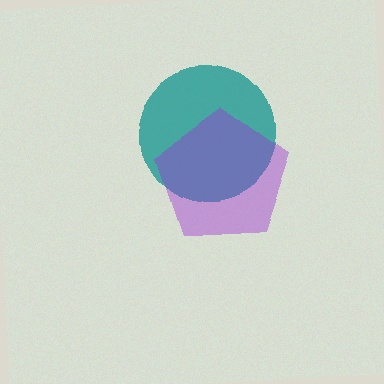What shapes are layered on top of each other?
The layered shapes are: a teal circle, a purple pentagon.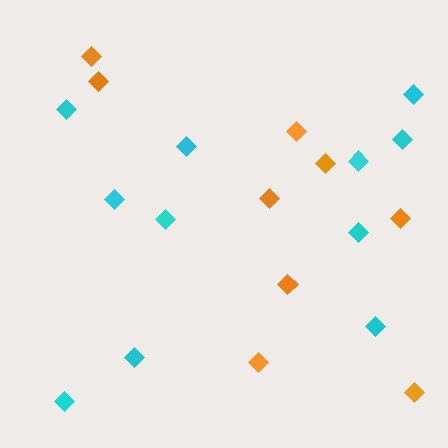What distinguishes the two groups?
There are 2 groups: one group of cyan diamonds (11) and one group of orange diamonds (9).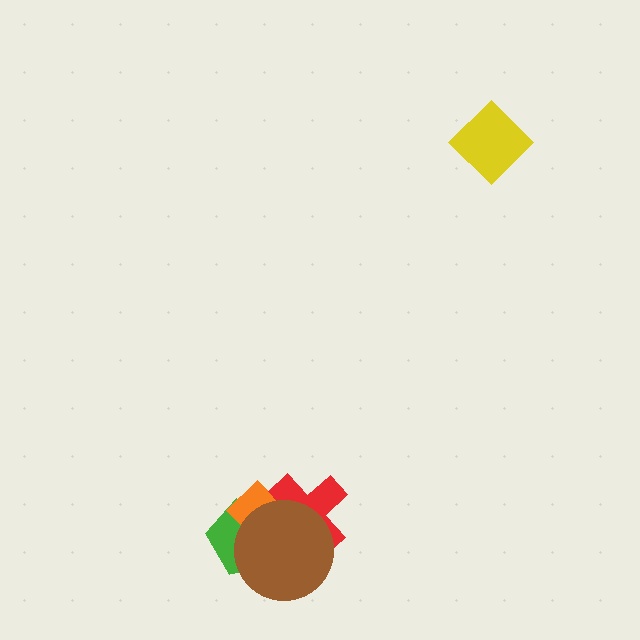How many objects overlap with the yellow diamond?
0 objects overlap with the yellow diamond.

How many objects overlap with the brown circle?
3 objects overlap with the brown circle.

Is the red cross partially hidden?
Yes, it is partially covered by another shape.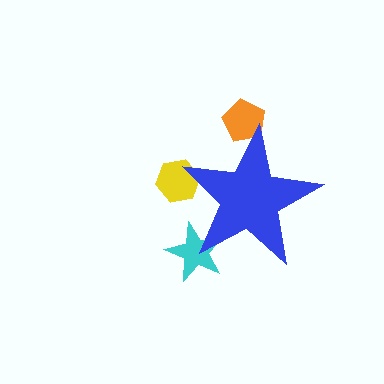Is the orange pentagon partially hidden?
Yes, the orange pentagon is partially hidden behind the blue star.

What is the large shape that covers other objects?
A blue star.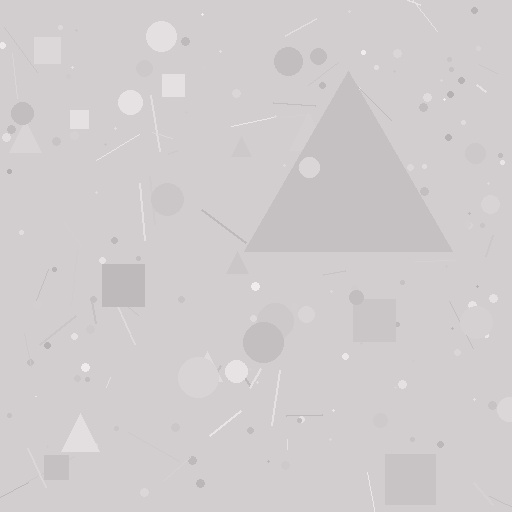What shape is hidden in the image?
A triangle is hidden in the image.